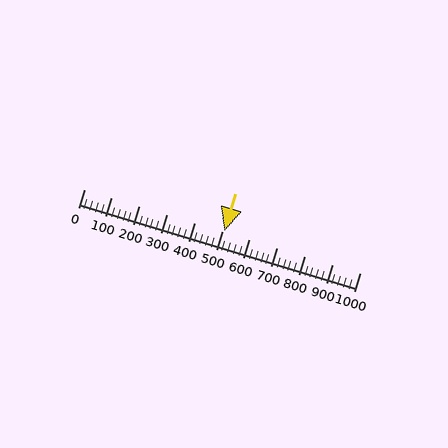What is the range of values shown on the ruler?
The ruler shows values from 0 to 1000.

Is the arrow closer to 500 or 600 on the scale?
The arrow is closer to 500.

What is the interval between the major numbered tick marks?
The major tick marks are spaced 100 units apart.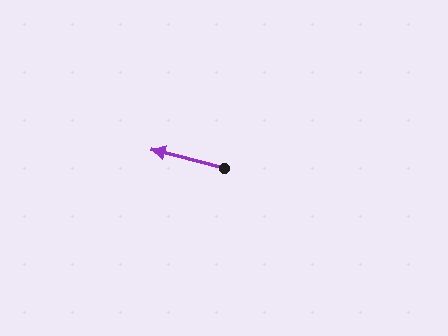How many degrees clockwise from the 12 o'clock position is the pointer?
Approximately 285 degrees.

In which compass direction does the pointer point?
West.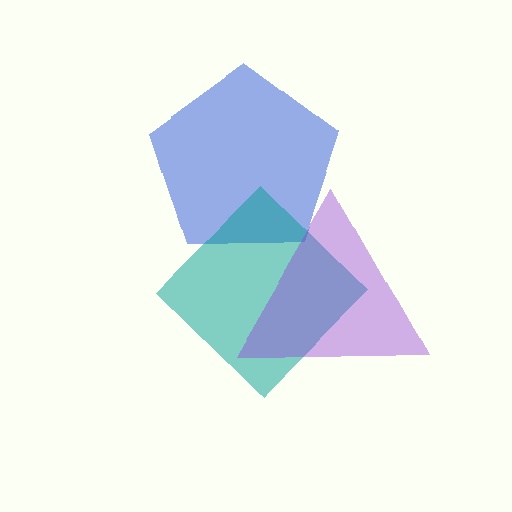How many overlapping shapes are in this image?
There are 3 overlapping shapes in the image.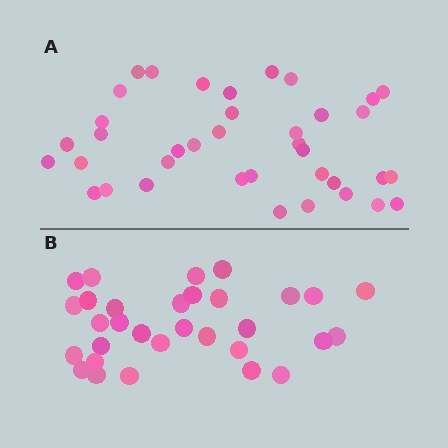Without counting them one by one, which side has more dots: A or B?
Region A (the top region) has more dots.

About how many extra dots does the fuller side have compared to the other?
Region A has roughly 8 or so more dots than region B.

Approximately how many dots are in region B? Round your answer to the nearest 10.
About 30 dots. (The exact count is 31, which rounds to 30.)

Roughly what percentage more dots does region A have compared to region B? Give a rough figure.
About 25% more.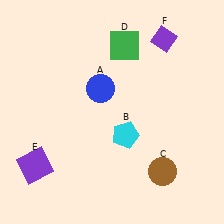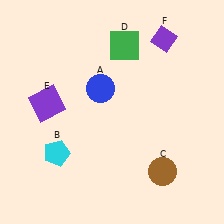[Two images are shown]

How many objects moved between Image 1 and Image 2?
2 objects moved between the two images.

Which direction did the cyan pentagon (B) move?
The cyan pentagon (B) moved left.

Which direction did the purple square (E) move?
The purple square (E) moved up.